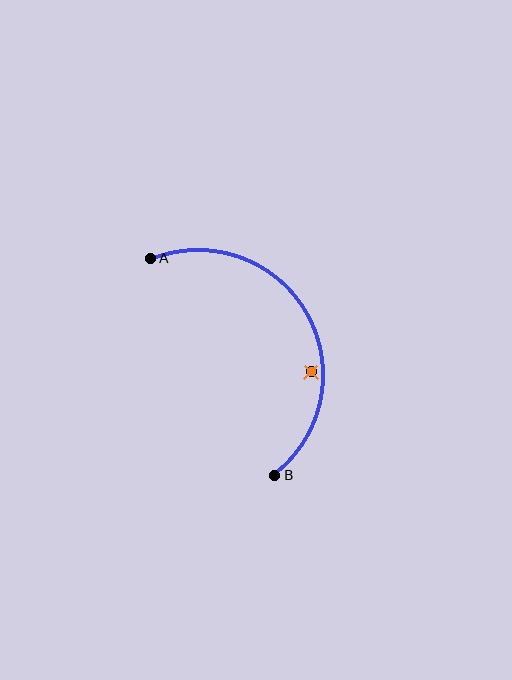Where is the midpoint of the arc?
The arc midpoint is the point on the curve farthest from the straight line joining A and B. It sits to the right of that line.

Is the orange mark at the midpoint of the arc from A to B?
No — the orange mark does not lie on the arc at all. It sits slightly inside the curve.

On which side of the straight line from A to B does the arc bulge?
The arc bulges to the right of the straight line connecting A and B.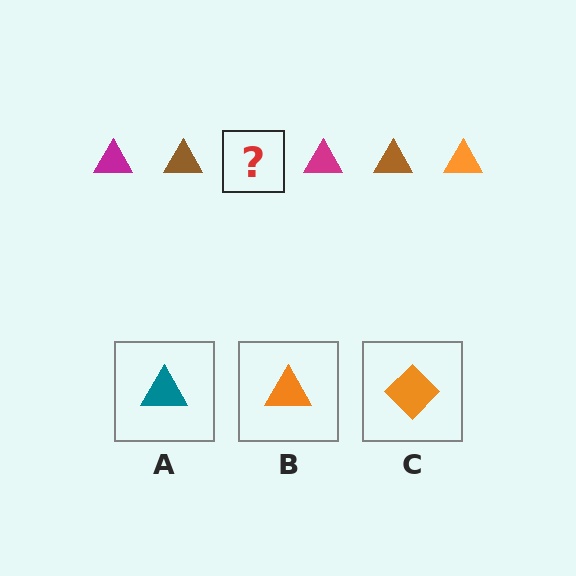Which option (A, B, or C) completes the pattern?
B.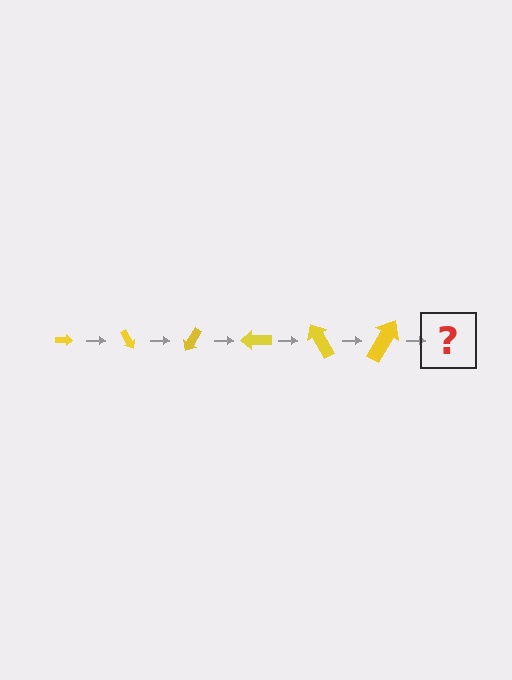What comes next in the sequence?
The next element should be an arrow, larger than the previous one and rotated 360 degrees from the start.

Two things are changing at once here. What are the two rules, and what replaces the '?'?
The two rules are that the arrow grows larger each step and it rotates 60 degrees each step. The '?' should be an arrow, larger than the previous one and rotated 360 degrees from the start.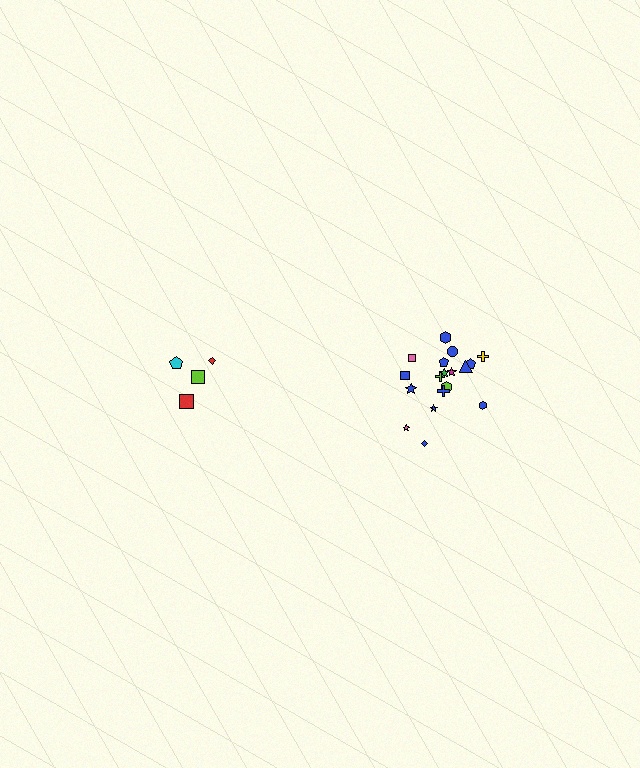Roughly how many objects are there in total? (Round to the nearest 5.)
Roughly 20 objects in total.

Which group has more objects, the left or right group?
The right group.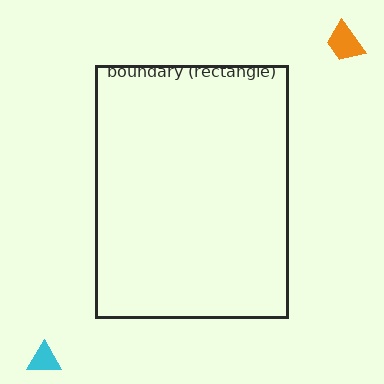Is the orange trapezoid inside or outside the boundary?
Outside.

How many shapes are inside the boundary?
0 inside, 2 outside.